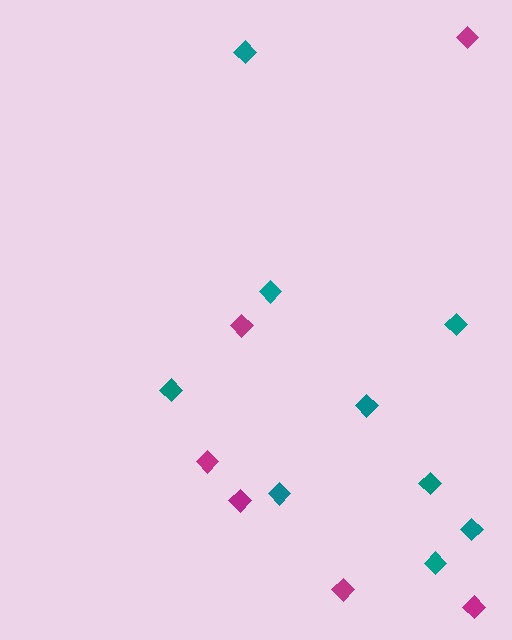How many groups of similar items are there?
There are 2 groups: one group of teal diamonds (9) and one group of magenta diamonds (6).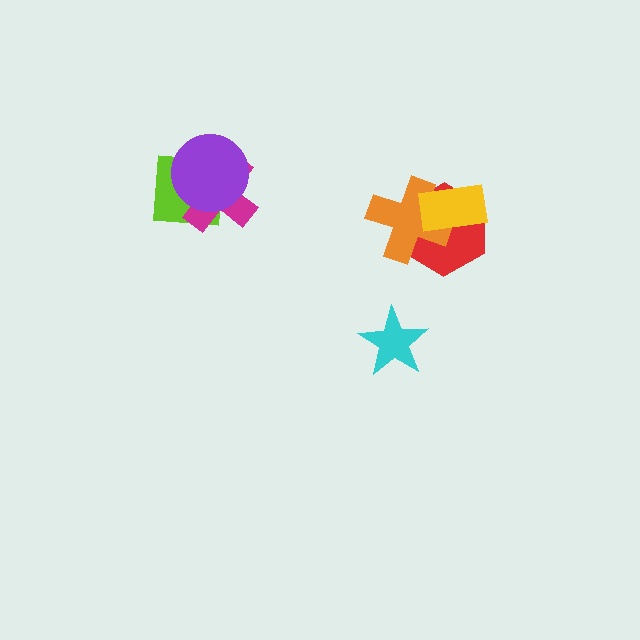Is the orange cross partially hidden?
Yes, it is partially covered by another shape.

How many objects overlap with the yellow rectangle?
2 objects overlap with the yellow rectangle.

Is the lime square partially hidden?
Yes, it is partially covered by another shape.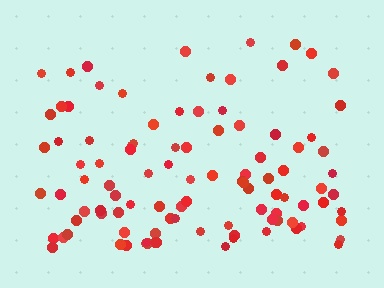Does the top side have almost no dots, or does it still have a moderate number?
Still a moderate number, just noticeably fewer than the bottom.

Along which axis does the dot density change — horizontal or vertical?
Vertical.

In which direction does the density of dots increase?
From top to bottom, with the bottom side densest.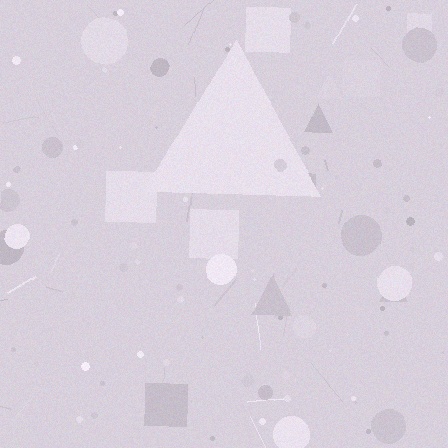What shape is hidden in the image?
A triangle is hidden in the image.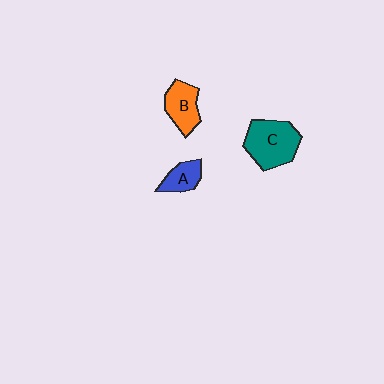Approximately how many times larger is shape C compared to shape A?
Approximately 2.1 times.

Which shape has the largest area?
Shape C (teal).